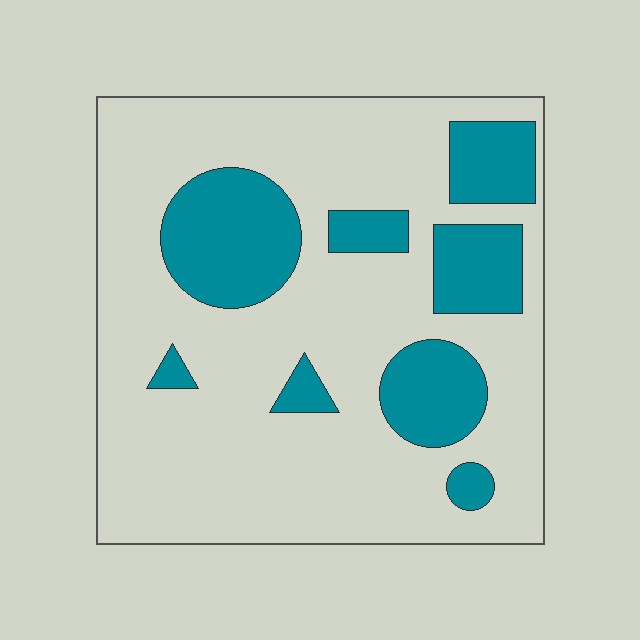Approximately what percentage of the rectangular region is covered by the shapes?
Approximately 25%.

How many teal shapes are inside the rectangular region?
8.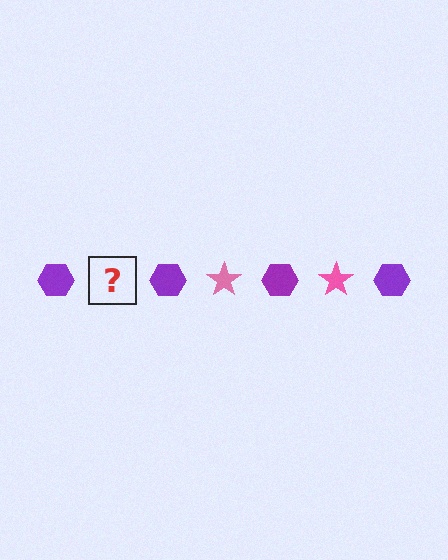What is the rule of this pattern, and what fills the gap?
The rule is that the pattern alternates between purple hexagon and pink star. The gap should be filled with a pink star.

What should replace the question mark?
The question mark should be replaced with a pink star.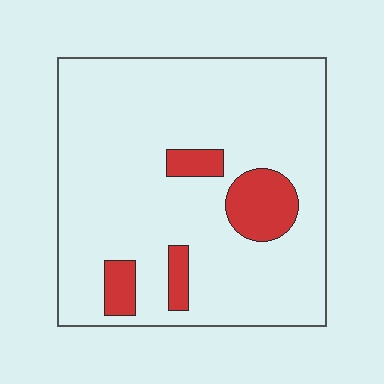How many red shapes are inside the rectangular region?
4.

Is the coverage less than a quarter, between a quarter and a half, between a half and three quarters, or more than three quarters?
Less than a quarter.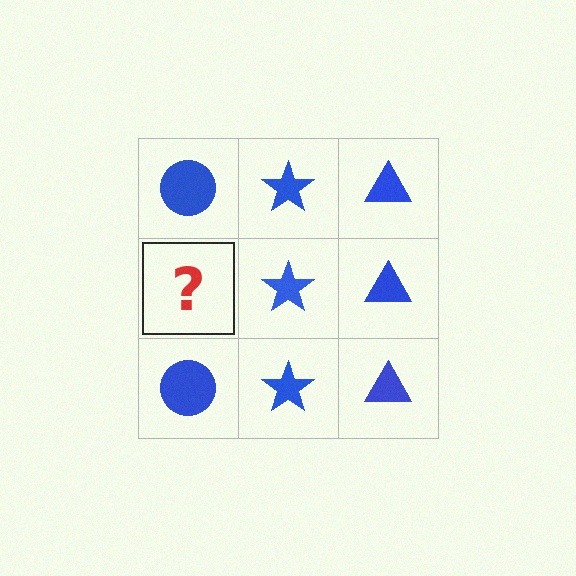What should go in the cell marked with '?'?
The missing cell should contain a blue circle.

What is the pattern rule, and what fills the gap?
The rule is that each column has a consistent shape. The gap should be filled with a blue circle.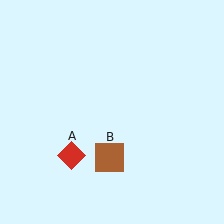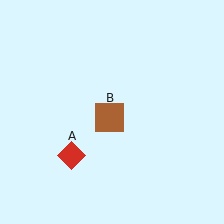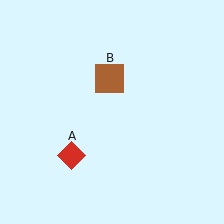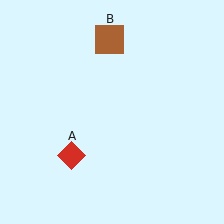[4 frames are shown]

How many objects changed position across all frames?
1 object changed position: brown square (object B).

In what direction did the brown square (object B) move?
The brown square (object B) moved up.